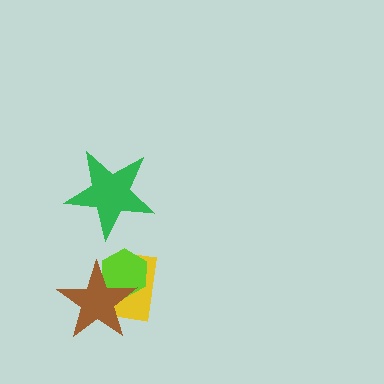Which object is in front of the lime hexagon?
The brown star is in front of the lime hexagon.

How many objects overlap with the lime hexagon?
2 objects overlap with the lime hexagon.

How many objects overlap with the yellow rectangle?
2 objects overlap with the yellow rectangle.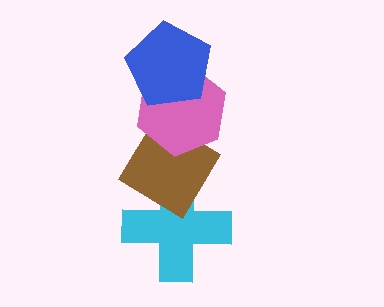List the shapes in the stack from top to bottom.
From top to bottom: the blue pentagon, the pink hexagon, the brown diamond, the cyan cross.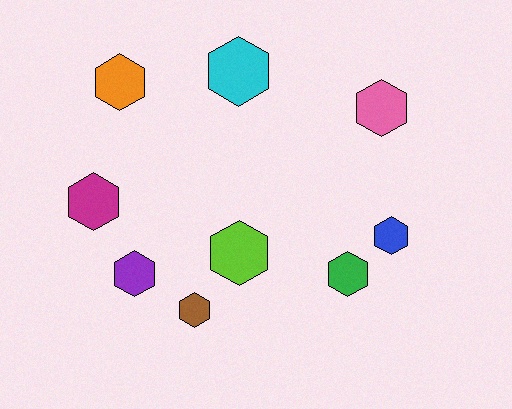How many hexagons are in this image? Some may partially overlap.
There are 9 hexagons.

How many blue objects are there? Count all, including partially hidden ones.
There is 1 blue object.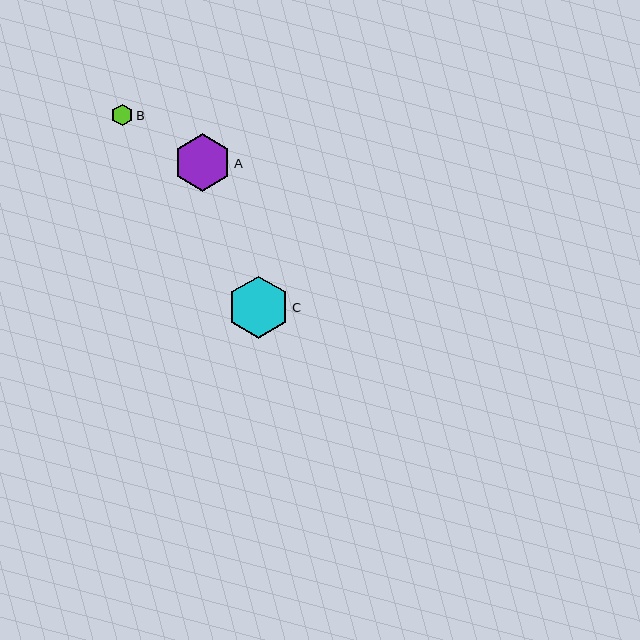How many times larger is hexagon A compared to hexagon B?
Hexagon A is approximately 2.7 times the size of hexagon B.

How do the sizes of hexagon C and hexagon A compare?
Hexagon C and hexagon A are approximately the same size.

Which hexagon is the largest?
Hexagon C is the largest with a size of approximately 62 pixels.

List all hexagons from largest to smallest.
From largest to smallest: C, A, B.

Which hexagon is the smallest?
Hexagon B is the smallest with a size of approximately 22 pixels.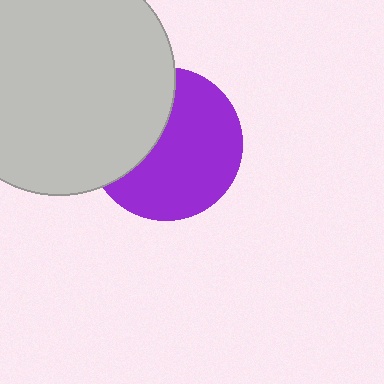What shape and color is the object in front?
The object in front is a light gray circle.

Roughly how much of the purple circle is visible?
About half of it is visible (roughly 64%).